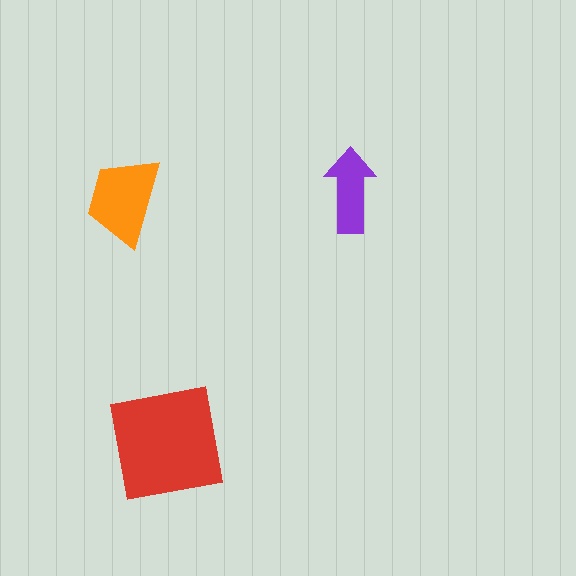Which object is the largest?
The red square.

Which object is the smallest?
The purple arrow.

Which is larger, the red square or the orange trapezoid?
The red square.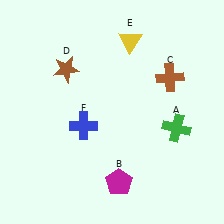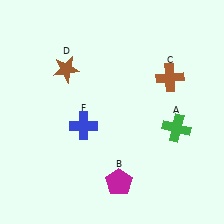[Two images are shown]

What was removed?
The yellow triangle (E) was removed in Image 2.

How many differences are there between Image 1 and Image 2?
There is 1 difference between the two images.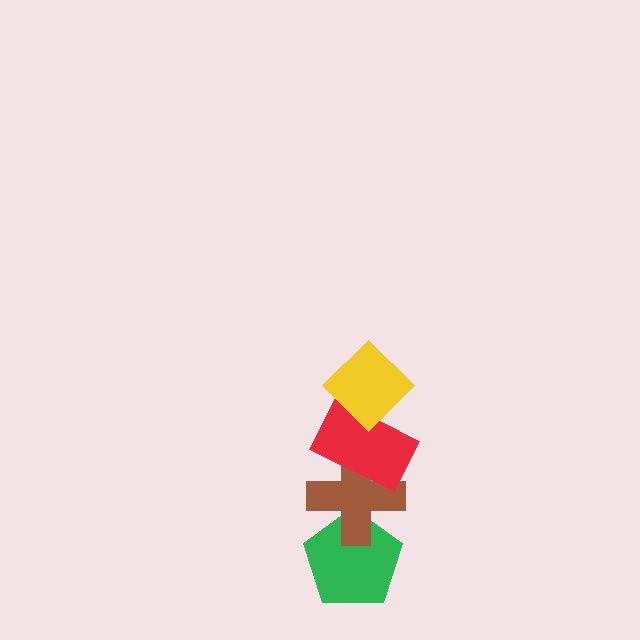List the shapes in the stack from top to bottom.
From top to bottom: the yellow diamond, the red rectangle, the brown cross, the green pentagon.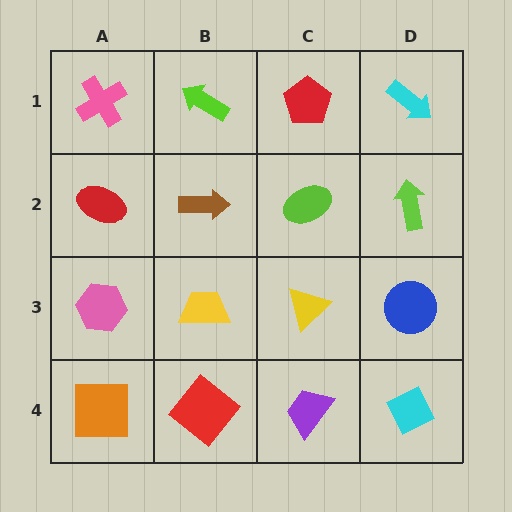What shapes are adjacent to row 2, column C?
A red pentagon (row 1, column C), a yellow triangle (row 3, column C), a brown arrow (row 2, column B), a lime arrow (row 2, column D).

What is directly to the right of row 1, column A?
A lime arrow.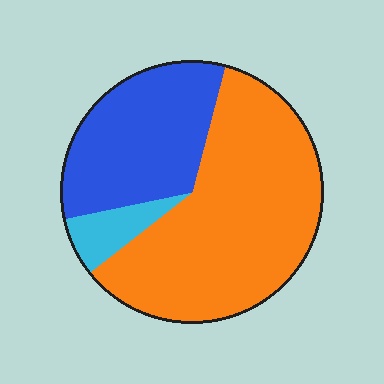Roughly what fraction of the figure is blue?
Blue covers around 35% of the figure.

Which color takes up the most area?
Orange, at roughly 60%.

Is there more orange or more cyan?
Orange.